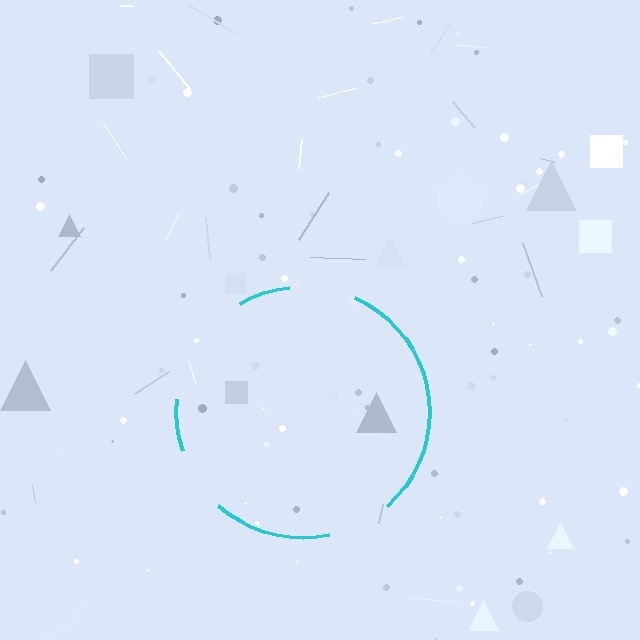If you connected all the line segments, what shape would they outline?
They would outline a circle.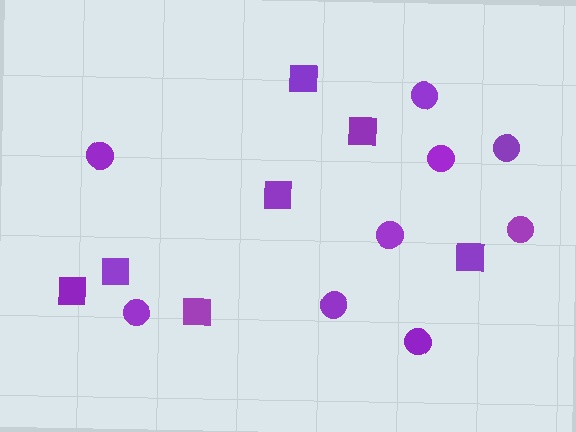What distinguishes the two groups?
There are 2 groups: one group of circles (9) and one group of squares (7).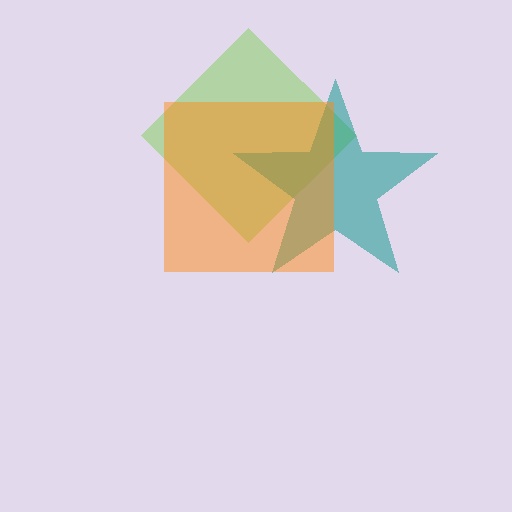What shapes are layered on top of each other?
The layered shapes are: a lime diamond, a teal star, an orange square.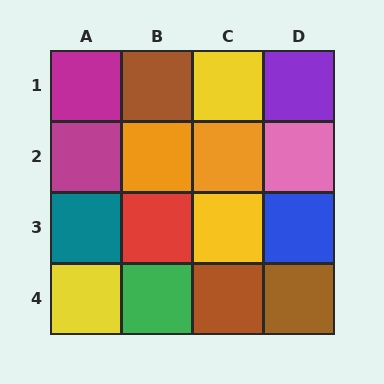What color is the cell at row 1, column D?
Purple.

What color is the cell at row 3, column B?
Red.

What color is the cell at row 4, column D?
Brown.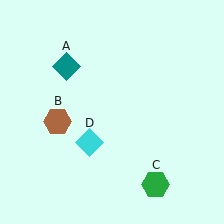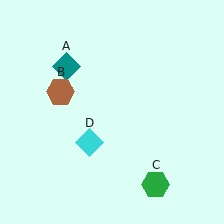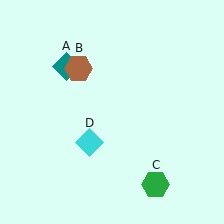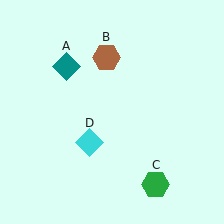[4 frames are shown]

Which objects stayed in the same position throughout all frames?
Teal diamond (object A) and green hexagon (object C) and cyan diamond (object D) remained stationary.